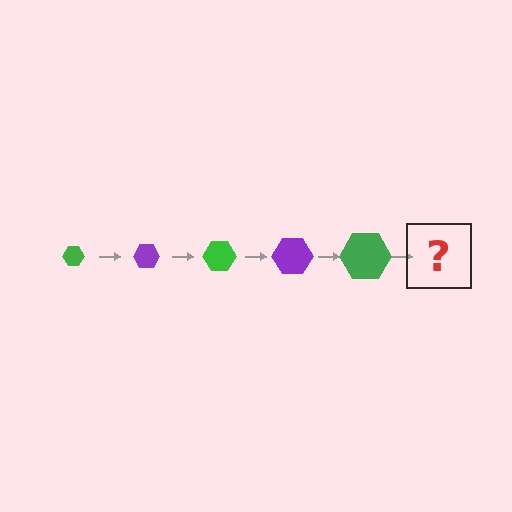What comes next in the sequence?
The next element should be a purple hexagon, larger than the previous one.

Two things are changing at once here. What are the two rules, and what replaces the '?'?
The two rules are that the hexagon grows larger each step and the color cycles through green and purple. The '?' should be a purple hexagon, larger than the previous one.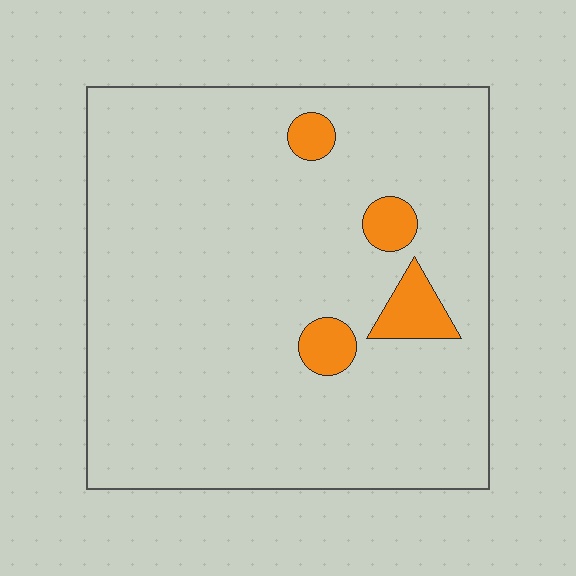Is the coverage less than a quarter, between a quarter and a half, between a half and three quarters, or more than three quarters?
Less than a quarter.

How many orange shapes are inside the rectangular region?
4.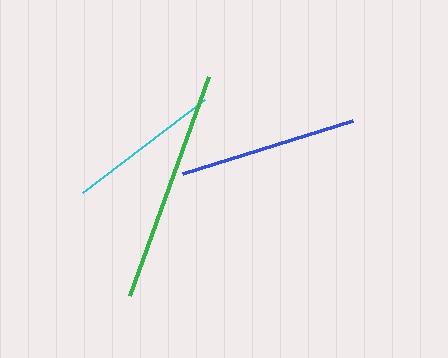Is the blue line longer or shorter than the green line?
The green line is longer than the blue line.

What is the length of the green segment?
The green segment is approximately 233 pixels long.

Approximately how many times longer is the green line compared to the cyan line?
The green line is approximately 1.5 times the length of the cyan line.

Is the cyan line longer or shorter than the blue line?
The blue line is longer than the cyan line.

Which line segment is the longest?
The green line is the longest at approximately 233 pixels.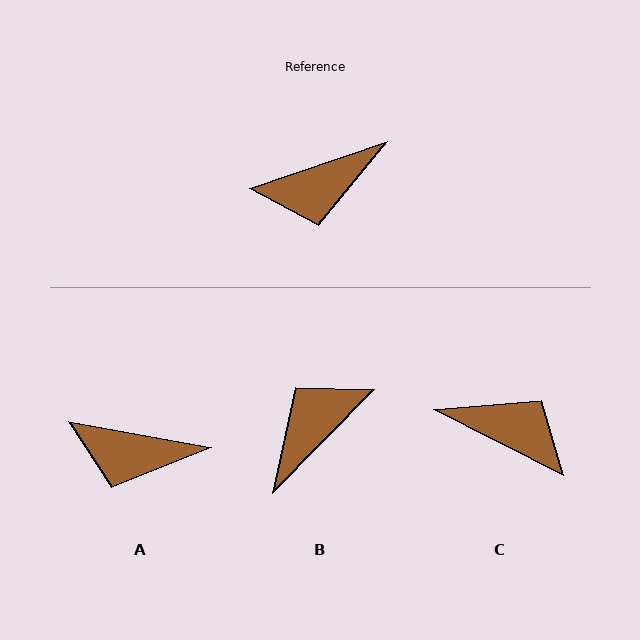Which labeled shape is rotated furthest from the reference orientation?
B, about 153 degrees away.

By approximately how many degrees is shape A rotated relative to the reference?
Approximately 29 degrees clockwise.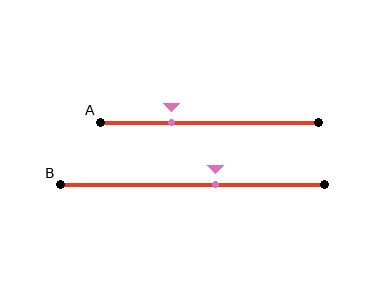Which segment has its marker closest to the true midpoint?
Segment B has its marker closest to the true midpoint.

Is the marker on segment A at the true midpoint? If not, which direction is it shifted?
No, the marker on segment A is shifted to the left by about 17% of the segment length.